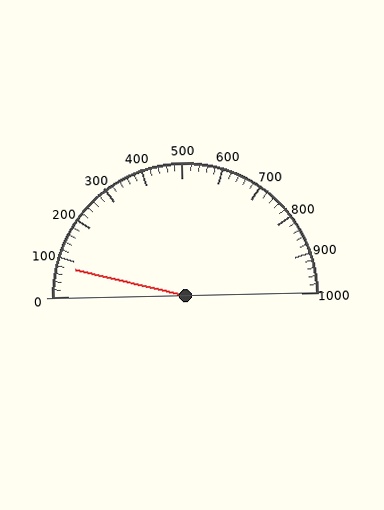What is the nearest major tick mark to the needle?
The nearest major tick mark is 100.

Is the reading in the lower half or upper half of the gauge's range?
The reading is in the lower half of the range (0 to 1000).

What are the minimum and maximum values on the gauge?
The gauge ranges from 0 to 1000.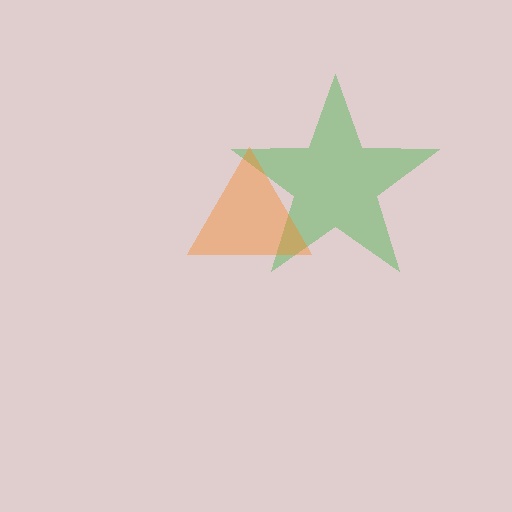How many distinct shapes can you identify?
There are 2 distinct shapes: a green star, an orange triangle.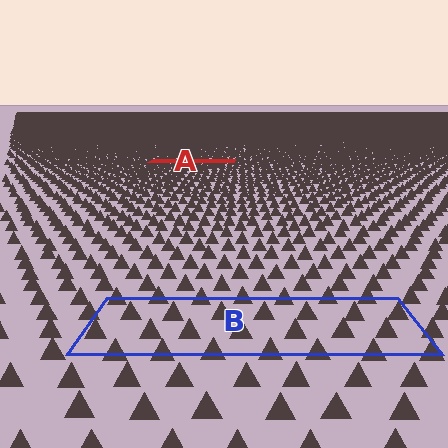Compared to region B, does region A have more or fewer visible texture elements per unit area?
Region A has more texture elements per unit area — they are packed more densely because it is farther away.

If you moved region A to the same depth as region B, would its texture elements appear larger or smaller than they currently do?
They would appear larger. At a closer depth, the same texture elements are projected at a bigger on-screen size.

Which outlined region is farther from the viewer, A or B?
Region A is farther from the viewer — the texture elements inside it appear smaller and more densely packed.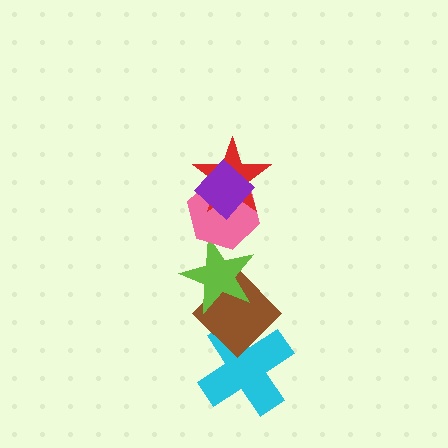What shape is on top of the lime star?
The pink hexagon is on top of the lime star.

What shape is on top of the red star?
The purple diamond is on top of the red star.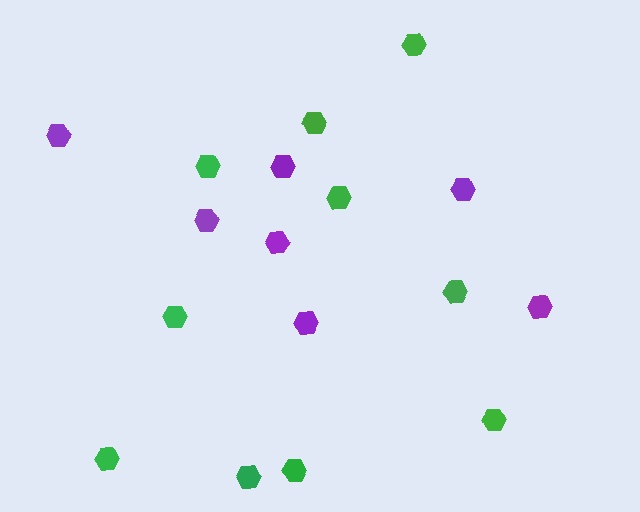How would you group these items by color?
There are 2 groups: one group of purple hexagons (7) and one group of green hexagons (10).